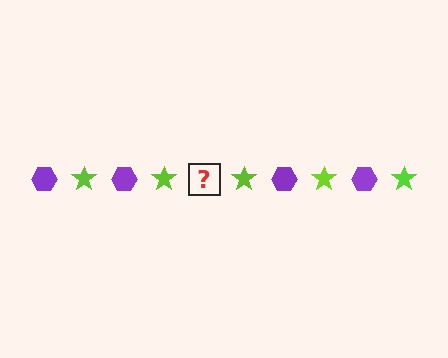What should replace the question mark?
The question mark should be replaced with a purple hexagon.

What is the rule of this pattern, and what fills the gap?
The rule is that the pattern alternates between purple hexagon and lime star. The gap should be filled with a purple hexagon.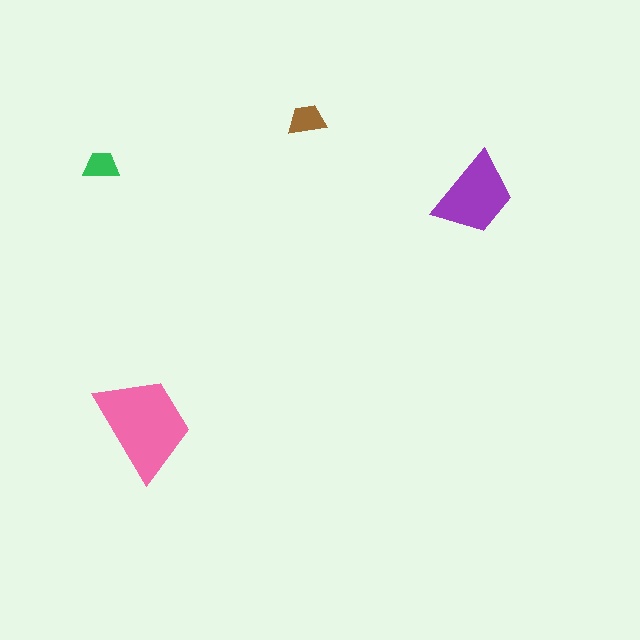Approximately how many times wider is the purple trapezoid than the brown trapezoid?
About 2 times wider.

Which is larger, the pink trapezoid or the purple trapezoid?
The pink one.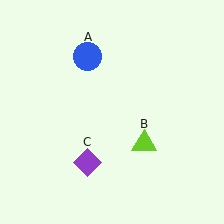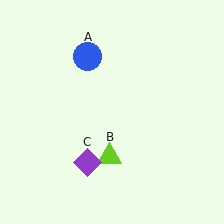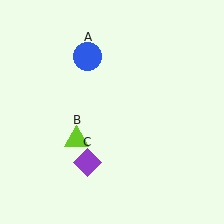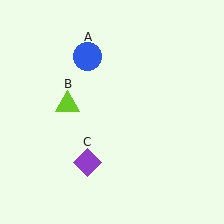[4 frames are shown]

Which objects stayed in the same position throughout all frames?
Blue circle (object A) and purple diamond (object C) remained stationary.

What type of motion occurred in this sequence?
The lime triangle (object B) rotated clockwise around the center of the scene.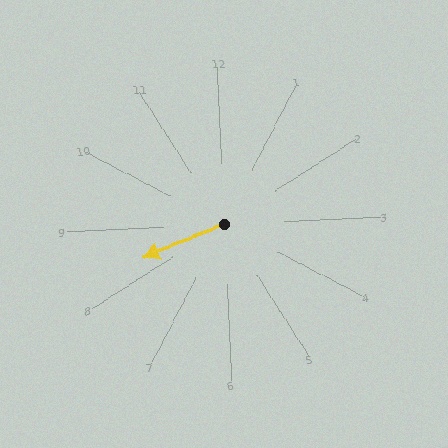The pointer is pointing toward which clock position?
Roughly 8 o'clock.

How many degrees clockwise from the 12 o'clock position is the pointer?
Approximately 250 degrees.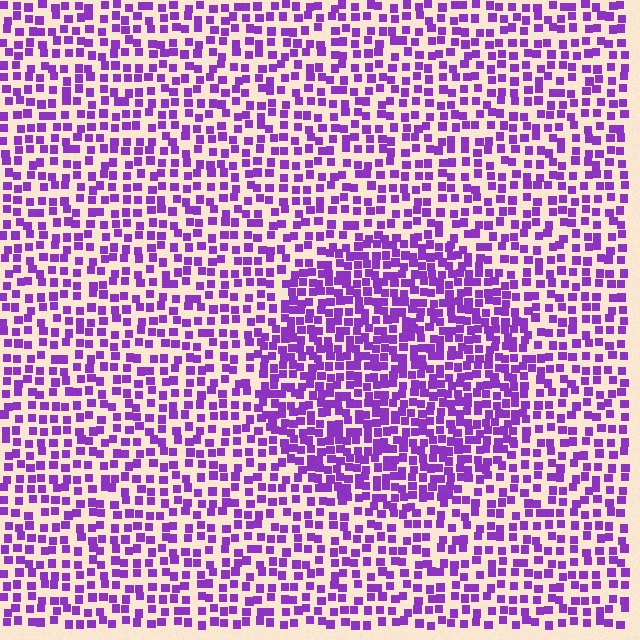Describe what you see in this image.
The image contains small purple elements arranged at two different densities. A circle-shaped region is visible where the elements are more densely packed than the surrounding area.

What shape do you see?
I see a circle.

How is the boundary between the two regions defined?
The boundary is defined by a change in element density (approximately 1.7x ratio). All elements are the same color, size, and shape.